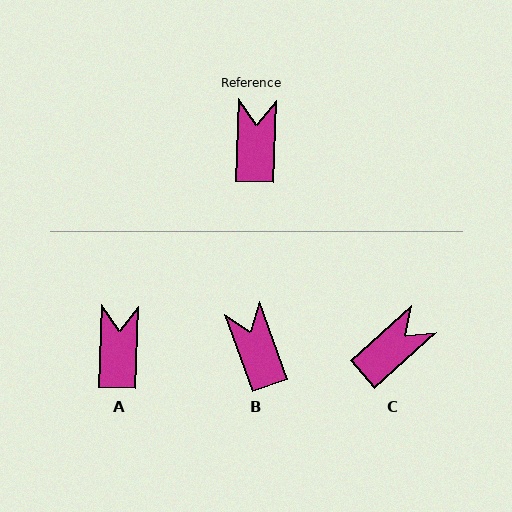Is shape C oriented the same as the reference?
No, it is off by about 46 degrees.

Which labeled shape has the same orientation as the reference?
A.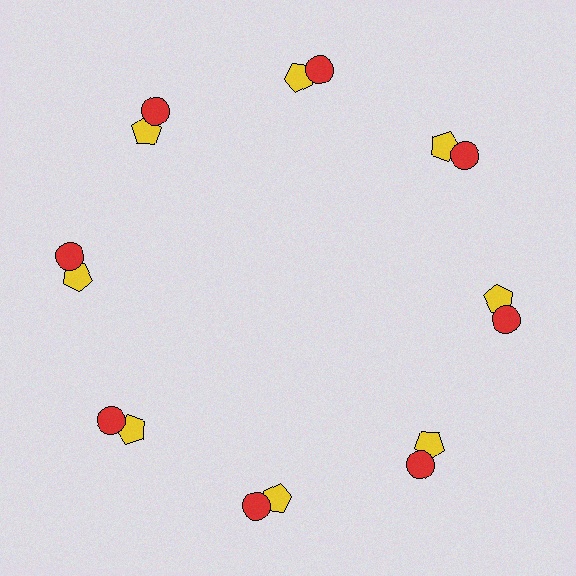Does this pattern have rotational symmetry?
Yes, this pattern has 8-fold rotational symmetry. It looks the same after rotating 45 degrees around the center.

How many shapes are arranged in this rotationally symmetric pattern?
There are 16 shapes, arranged in 8 groups of 2.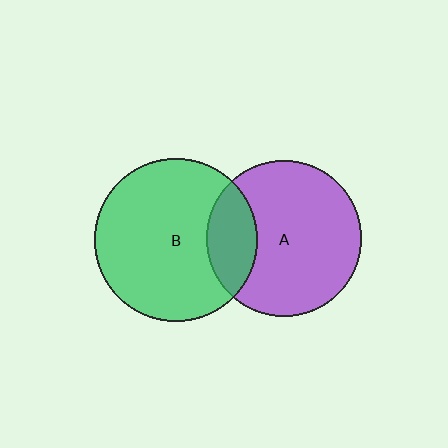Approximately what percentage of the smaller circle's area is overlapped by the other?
Approximately 20%.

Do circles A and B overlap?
Yes.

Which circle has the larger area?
Circle B (green).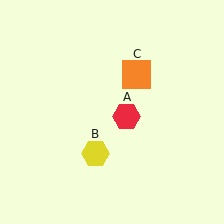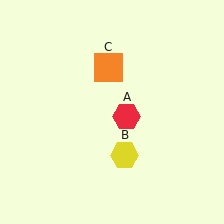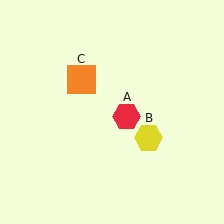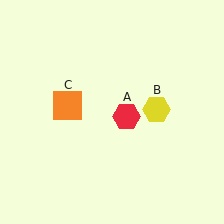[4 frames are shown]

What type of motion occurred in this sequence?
The yellow hexagon (object B), orange square (object C) rotated counterclockwise around the center of the scene.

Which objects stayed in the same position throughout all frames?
Red hexagon (object A) remained stationary.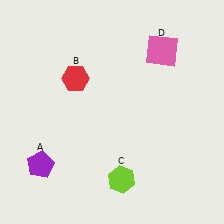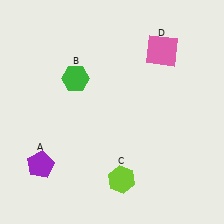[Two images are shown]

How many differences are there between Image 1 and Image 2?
There is 1 difference between the two images.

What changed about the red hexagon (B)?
In Image 1, B is red. In Image 2, it changed to green.